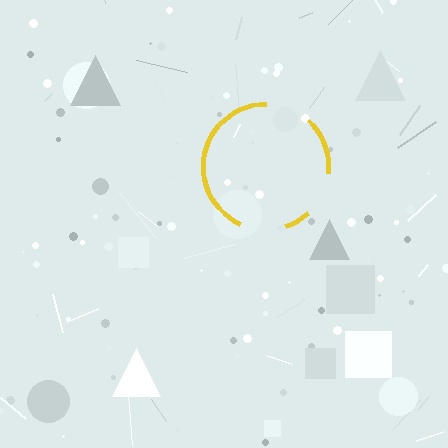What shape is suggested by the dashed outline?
The dashed outline suggests a circle.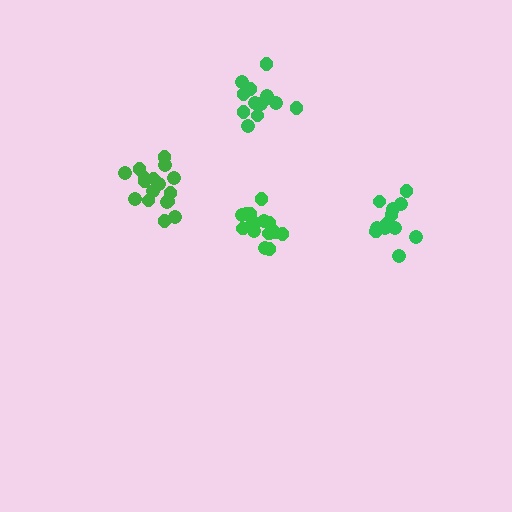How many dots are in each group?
Group 1: 17 dots, Group 2: 17 dots, Group 3: 13 dots, Group 4: 13 dots (60 total).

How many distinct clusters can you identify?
There are 4 distinct clusters.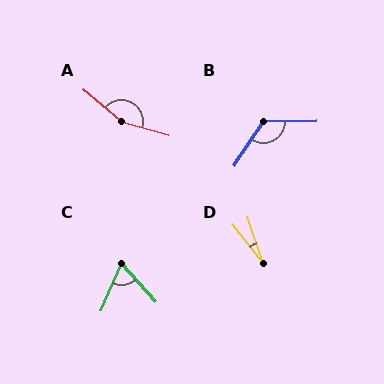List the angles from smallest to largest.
D (20°), C (65°), B (124°), A (156°).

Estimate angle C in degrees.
Approximately 65 degrees.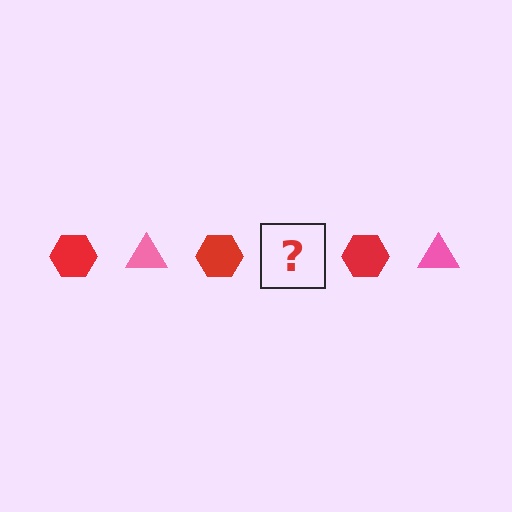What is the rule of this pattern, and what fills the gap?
The rule is that the pattern alternates between red hexagon and pink triangle. The gap should be filled with a pink triangle.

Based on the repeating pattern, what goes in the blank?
The blank should be a pink triangle.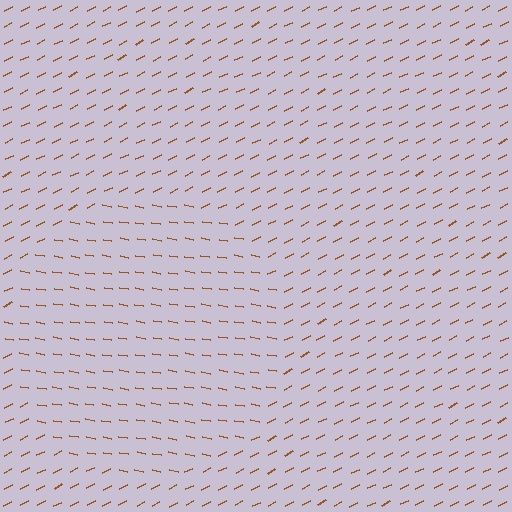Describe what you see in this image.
The image is filled with small brown line segments. A circle region in the image has lines oriented differently from the surrounding lines, creating a visible texture boundary.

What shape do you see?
I see a circle.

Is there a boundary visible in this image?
Yes, there is a texture boundary formed by a change in line orientation.